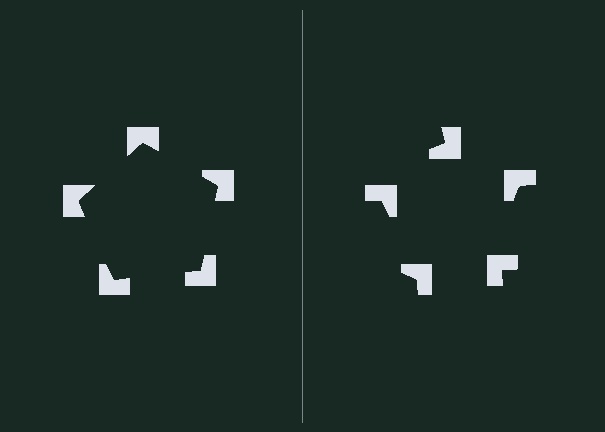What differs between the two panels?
The notched squares are positioned identically on both sides; only the wedge orientations differ. On the left they align to a pentagon; on the right they are misaligned.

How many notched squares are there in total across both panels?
10 — 5 on each side.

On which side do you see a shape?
An illusory pentagon appears on the left side. On the right side the wedge cuts are rotated, so no coherent shape forms.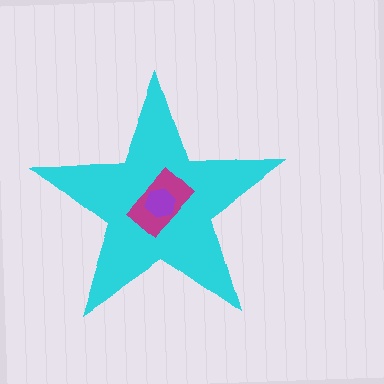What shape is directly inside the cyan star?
The magenta rectangle.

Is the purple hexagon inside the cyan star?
Yes.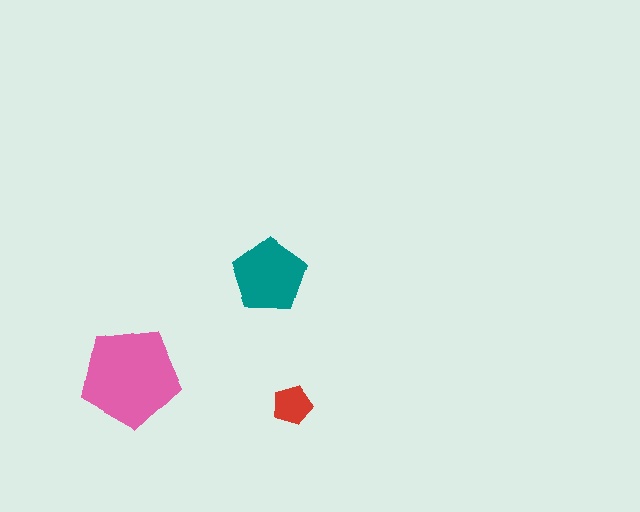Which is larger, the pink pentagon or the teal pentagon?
The pink one.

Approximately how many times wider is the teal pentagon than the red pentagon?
About 2 times wider.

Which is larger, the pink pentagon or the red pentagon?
The pink one.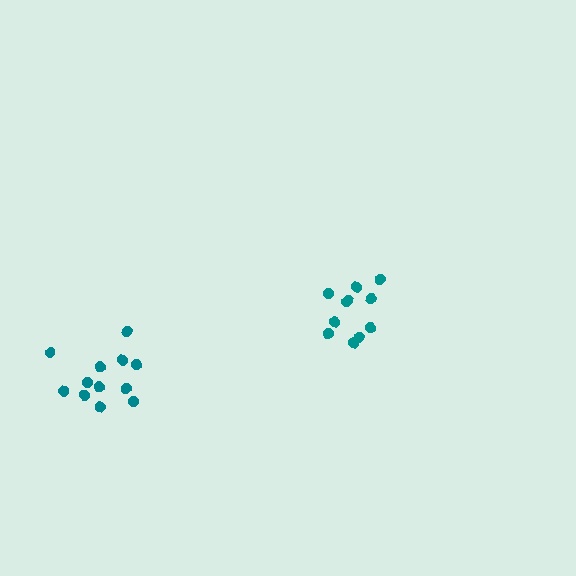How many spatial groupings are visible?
There are 2 spatial groupings.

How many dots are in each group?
Group 1: 11 dots, Group 2: 12 dots (23 total).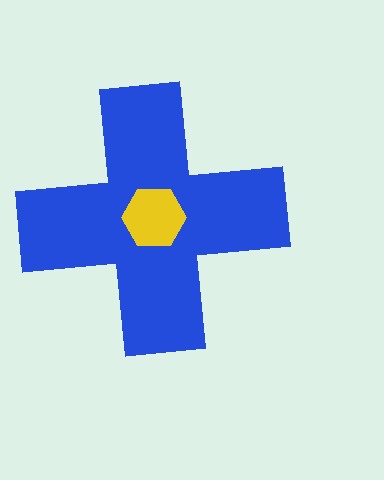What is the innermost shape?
The yellow hexagon.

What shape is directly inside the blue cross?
The yellow hexagon.